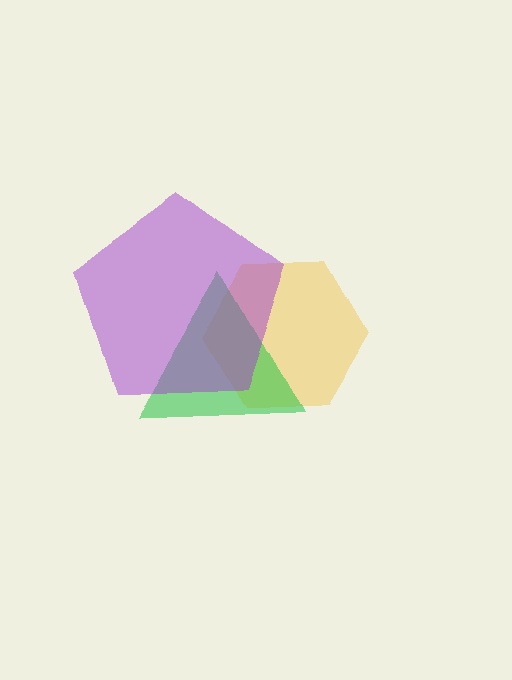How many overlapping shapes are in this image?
There are 3 overlapping shapes in the image.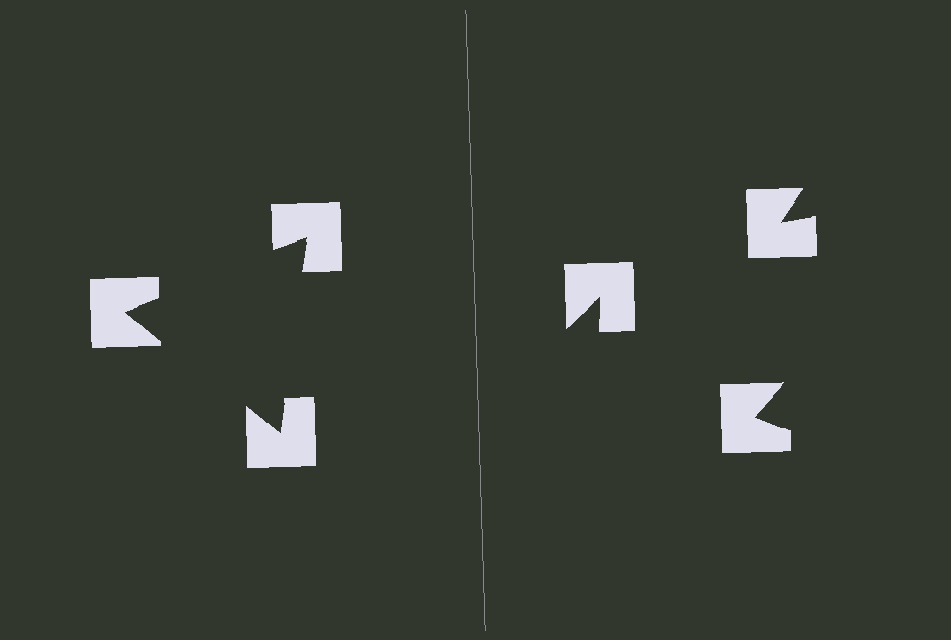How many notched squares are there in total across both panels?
6 — 3 on each side.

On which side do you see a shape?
An illusory triangle appears on the left side. On the right side the wedge cuts are rotated, so no coherent shape forms.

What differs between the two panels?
The notched squares are positioned identically on both sides; only the wedge orientations differ. On the left they align to a triangle; on the right they are misaligned.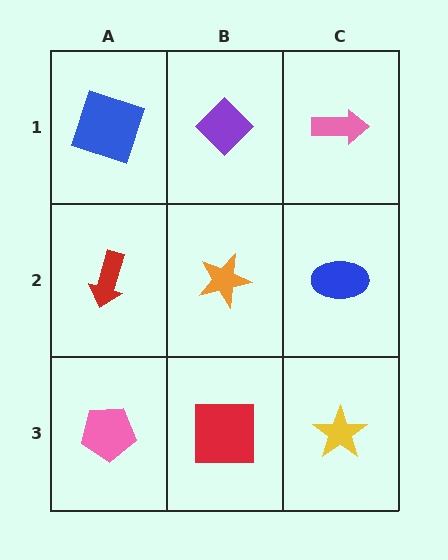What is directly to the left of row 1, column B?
A blue square.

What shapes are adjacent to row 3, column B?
An orange star (row 2, column B), a pink pentagon (row 3, column A), a yellow star (row 3, column C).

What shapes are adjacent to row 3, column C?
A blue ellipse (row 2, column C), a red square (row 3, column B).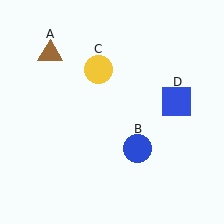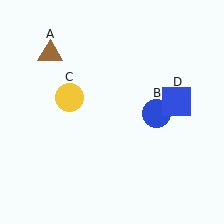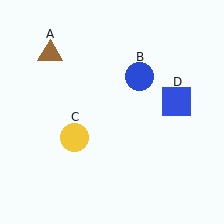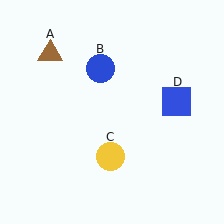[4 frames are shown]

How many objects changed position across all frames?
2 objects changed position: blue circle (object B), yellow circle (object C).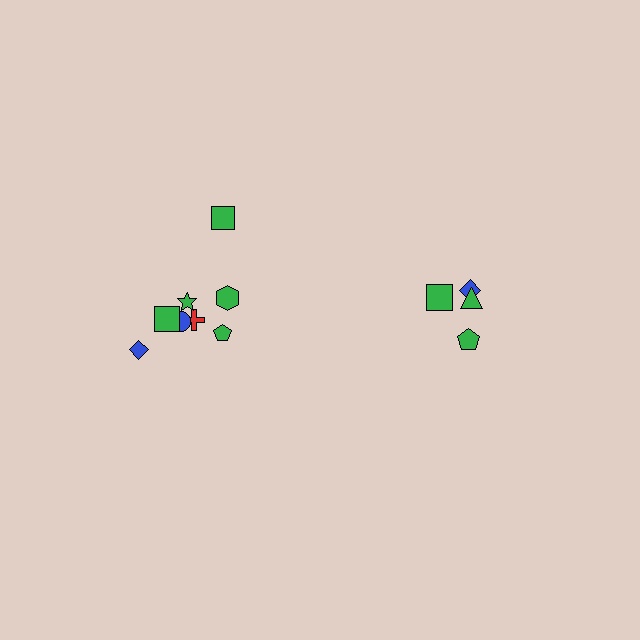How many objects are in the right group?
There are 4 objects.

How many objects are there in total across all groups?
There are 12 objects.